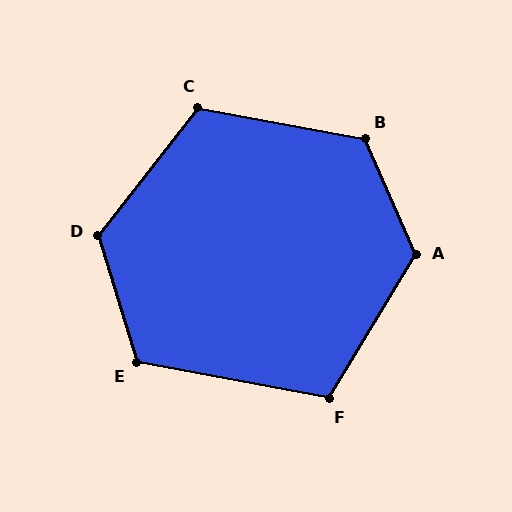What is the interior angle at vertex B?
Approximately 125 degrees (obtuse).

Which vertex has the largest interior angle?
A, at approximately 125 degrees.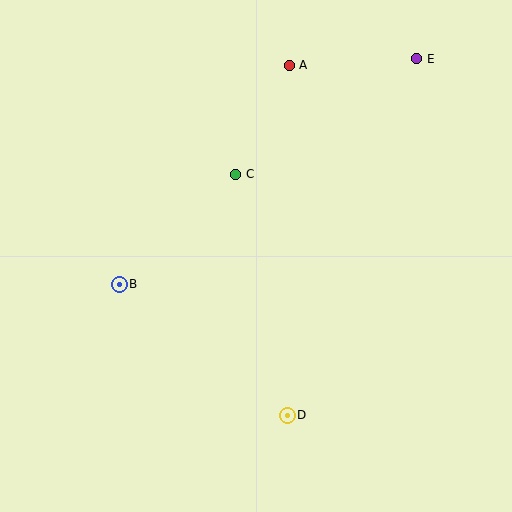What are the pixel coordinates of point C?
Point C is at (236, 174).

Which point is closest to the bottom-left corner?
Point B is closest to the bottom-left corner.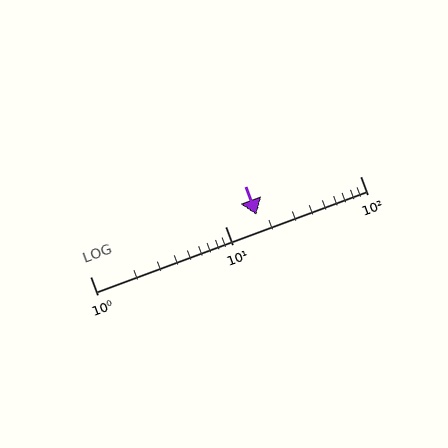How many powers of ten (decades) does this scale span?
The scale spans 2 decades, from 1 to 100.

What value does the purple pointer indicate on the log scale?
The pointer indicates approximately 17.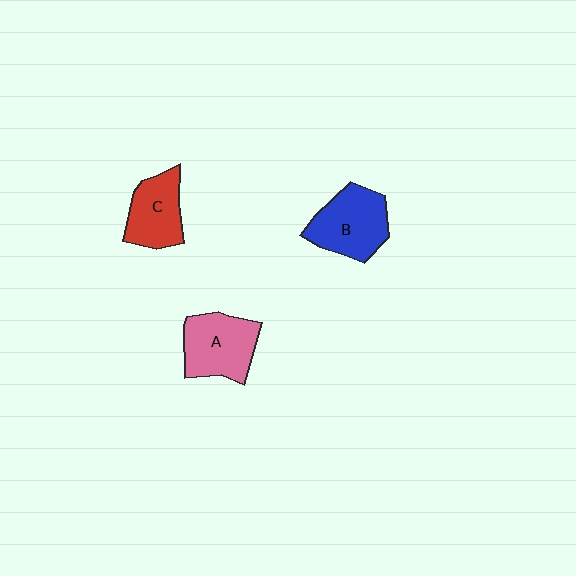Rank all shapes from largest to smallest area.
From largest to smallest: B (blue), A (pink), C (red).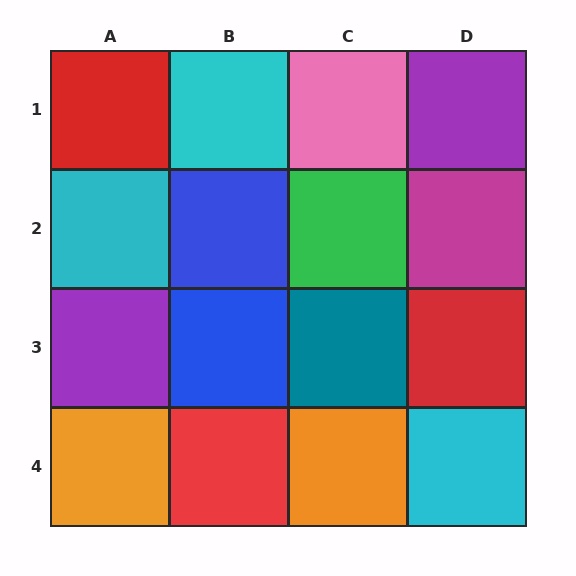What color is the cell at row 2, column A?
Cyan.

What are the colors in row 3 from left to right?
Purple, blue, teal, red.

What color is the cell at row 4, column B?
Red.